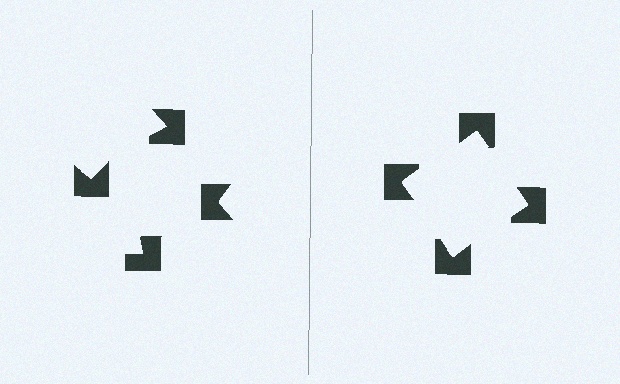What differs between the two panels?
The notched squares are positioned identically on both sides; only the wedge orientations differ. On the right they align to a square; on the left they are misaligned.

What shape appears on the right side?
An illusory square.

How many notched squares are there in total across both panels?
8 — 4 on each side.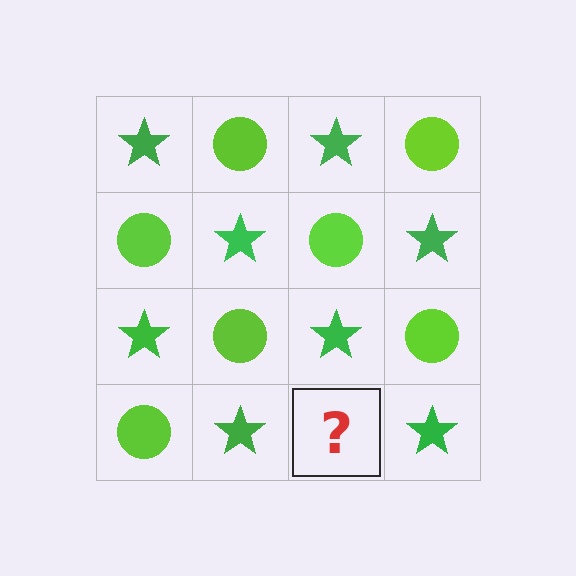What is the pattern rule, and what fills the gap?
The rule is that it alternates green star and lime circle in a checkerboard pattern. The gap should be filled with a lime circle.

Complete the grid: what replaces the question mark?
The question mark should be replaced with a lime circle.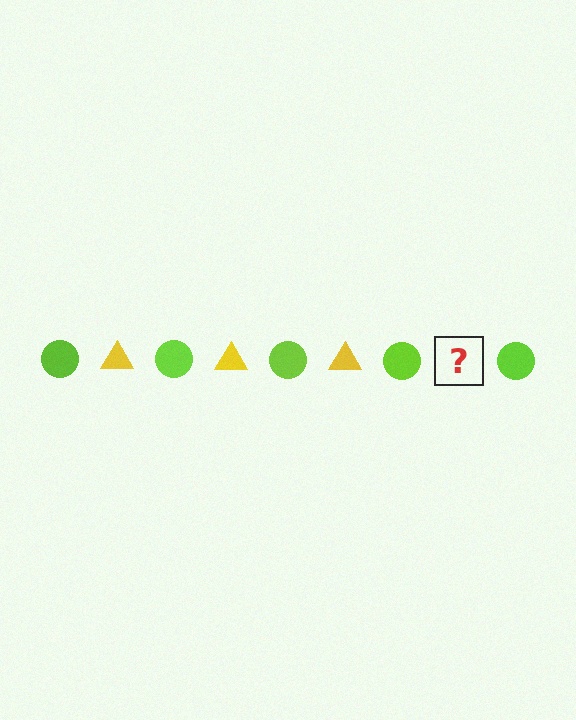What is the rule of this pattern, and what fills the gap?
The rule is that the pattern alternates between lime circle and yellow triangle. The gap should be filled with a yellow triangle.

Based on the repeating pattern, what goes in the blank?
The blank should be a yellow triangle.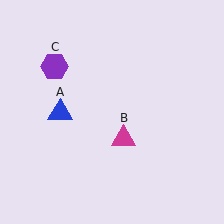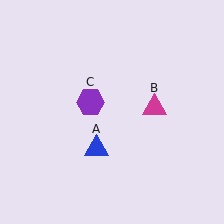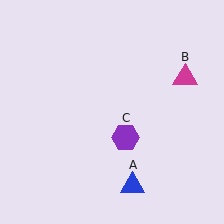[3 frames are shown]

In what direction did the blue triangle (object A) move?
The blue triangle (object A) moved down and to the right.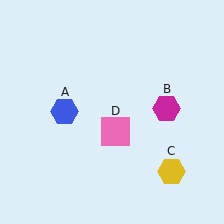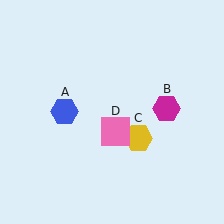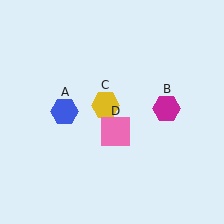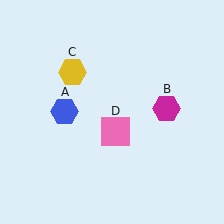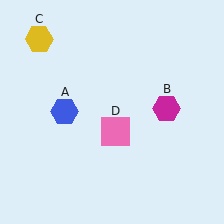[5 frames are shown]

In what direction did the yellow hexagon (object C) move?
The yellow hexagon (object C) moved up and to the left.